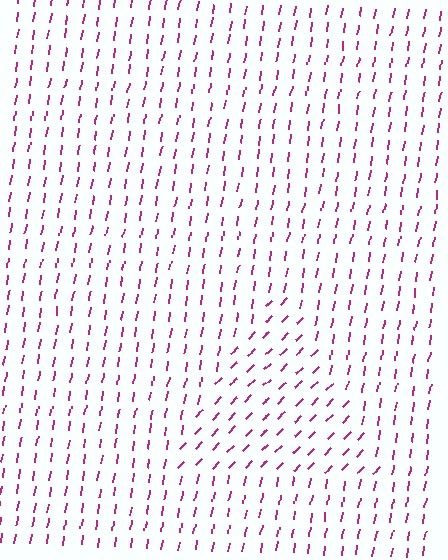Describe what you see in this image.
The image is filled with small magenta line segments. A triangle region in the image has lines oriented differently from the surrounding lines, creating a visible texture boundary.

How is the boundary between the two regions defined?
The boundary is defined purely by a change in line orientation (approximately 35 degrees difference). All lines are the same color and thickness.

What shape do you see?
I see a triangle.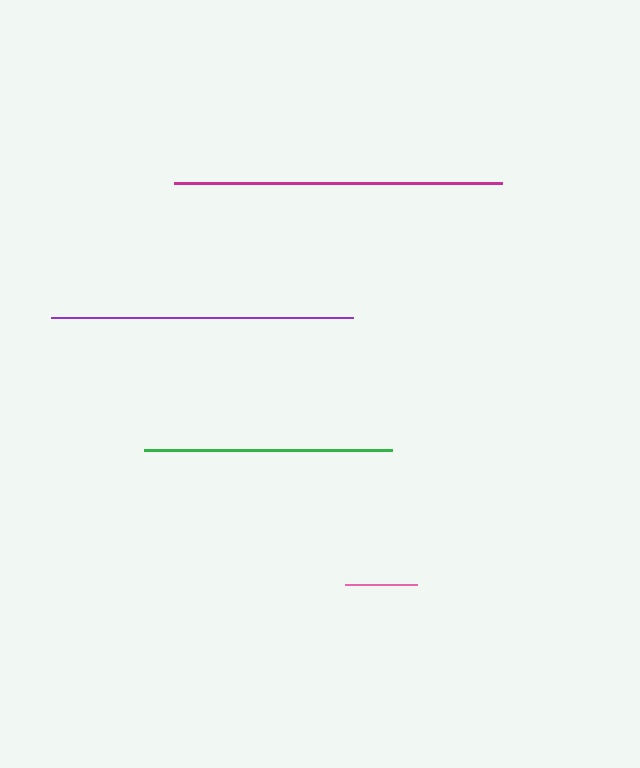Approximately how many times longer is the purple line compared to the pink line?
The purple line is approximately 4.2 times the length of the pink line.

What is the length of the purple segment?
The purple segment is approximately 302 pixels long.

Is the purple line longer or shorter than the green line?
The purple line is longer than the green line.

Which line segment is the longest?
The magenta line is the longest at approximately 327 pixels.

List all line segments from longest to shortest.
From longest to shortest: magenta, purple, green, pink.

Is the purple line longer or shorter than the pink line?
The purple line is longer than the pink line.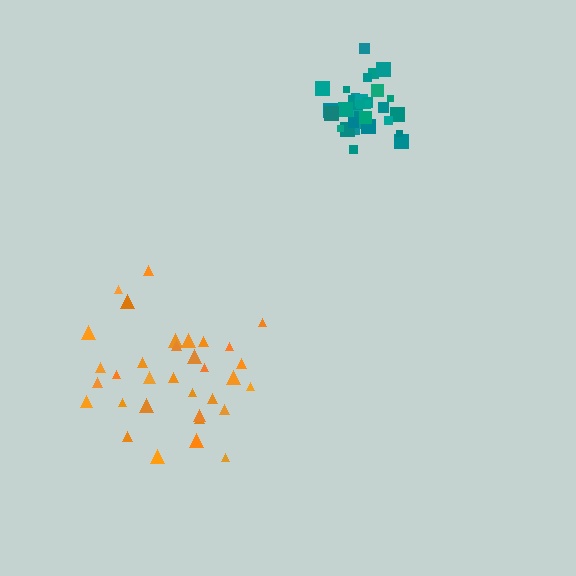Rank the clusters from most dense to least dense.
teal, orange.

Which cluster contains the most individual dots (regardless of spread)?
Teal (35).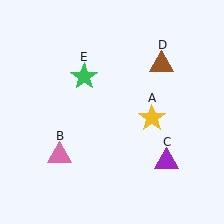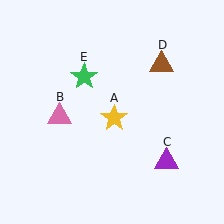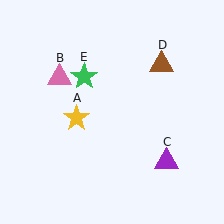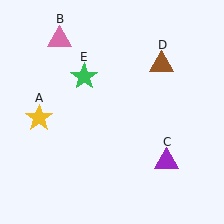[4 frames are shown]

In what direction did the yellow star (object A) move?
The yellow star (object A) moved left.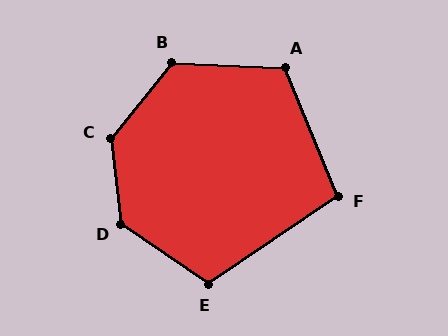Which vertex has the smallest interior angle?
F, at approximately 102 degrees.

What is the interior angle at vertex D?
Approximately 132 degrees (obtuse).